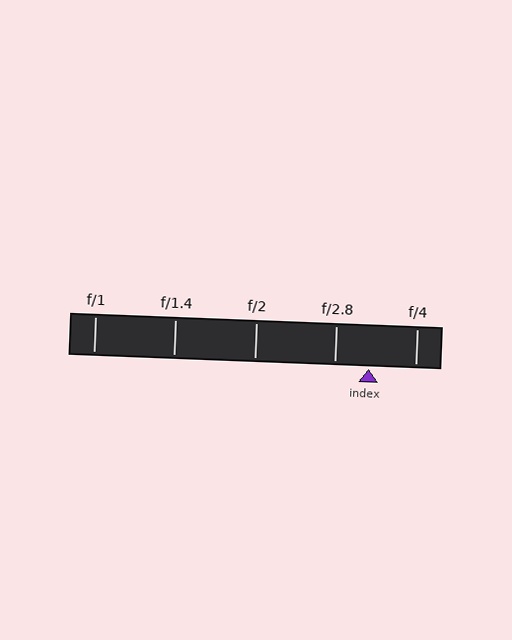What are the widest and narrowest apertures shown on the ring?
The widest aperture shown is f/1 and the narrowest is f/4.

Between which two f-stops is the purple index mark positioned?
The index mark is between f/2.8 and f/4.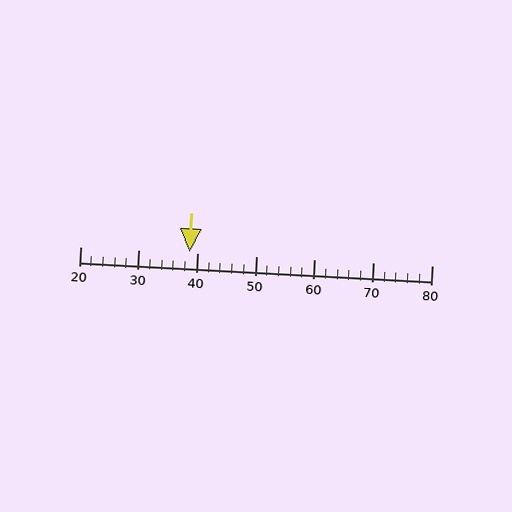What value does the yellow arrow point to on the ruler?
The yellow arrow points to approximately 39.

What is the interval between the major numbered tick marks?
The major tick marks are spaced 10 units apart.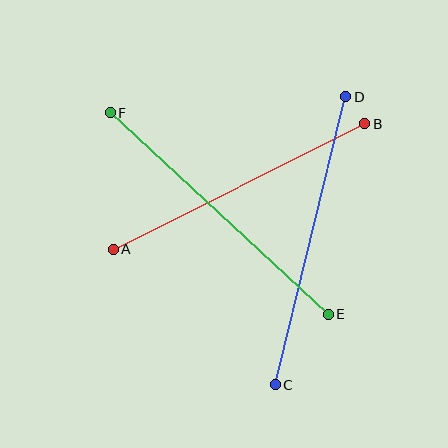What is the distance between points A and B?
The distance is approximately 281 pixels.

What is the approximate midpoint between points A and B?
The midpoint is at approximately (239, 187) pixels.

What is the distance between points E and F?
The distance is approximately 297 pixels.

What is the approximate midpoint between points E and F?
The midpoint is at approximately (219, 214) pixels.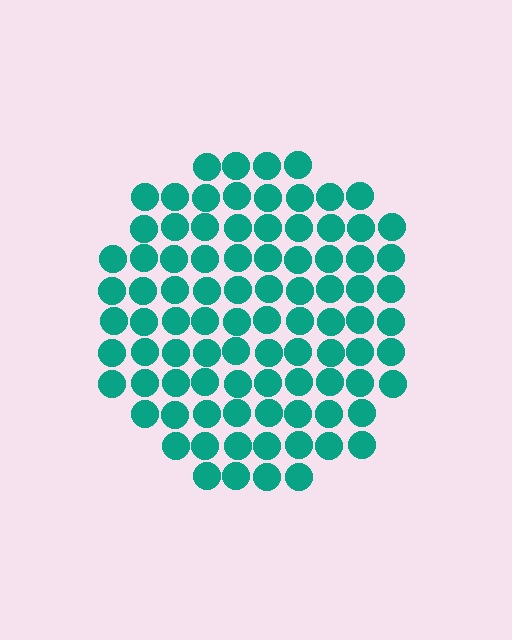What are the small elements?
The small elements are circles.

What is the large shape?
The large shape is a circle.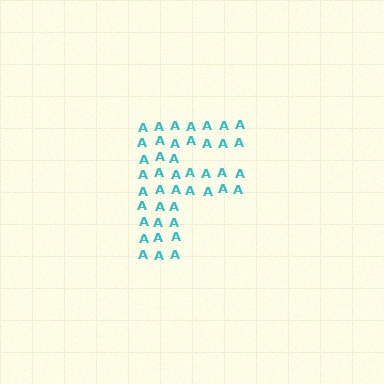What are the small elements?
The small elements are letter A's.